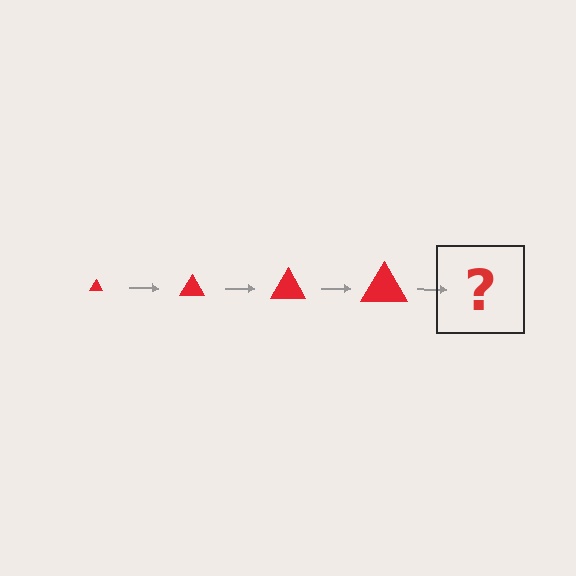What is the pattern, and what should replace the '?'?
The pattern is that the triangle gets progressively larger each step. The '?' should be a red triangle, larger than the previous one.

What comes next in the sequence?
The next element should be a red triangle, larger than the previous one.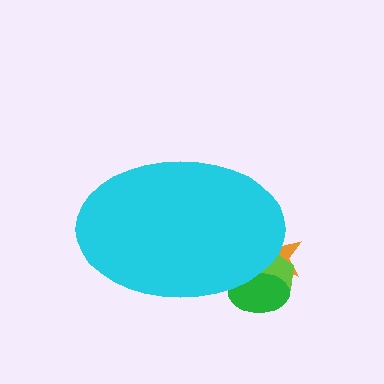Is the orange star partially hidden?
Yes, the orange star is partially hidden behind the cyan ellipse.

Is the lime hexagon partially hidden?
Yes, the lime hexagon is partially hidden behind the cyan ellipse.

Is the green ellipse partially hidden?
Yes, the green ellipse is partially hidden behind the cyan ellipse.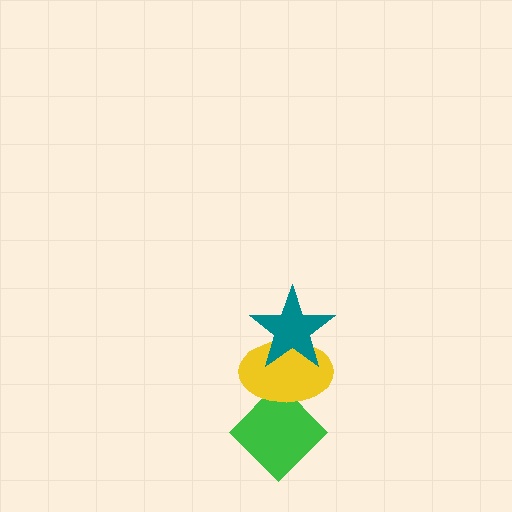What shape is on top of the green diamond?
The yellow ellipse is on top of the green diamond.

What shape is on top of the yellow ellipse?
The teal star is on top of the yellow ellipse.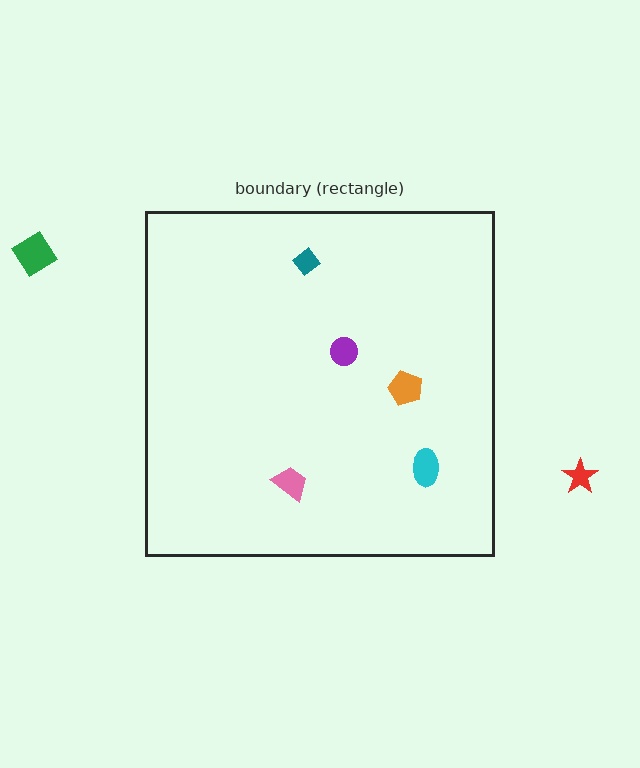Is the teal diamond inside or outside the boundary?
Inside.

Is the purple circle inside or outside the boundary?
Inside.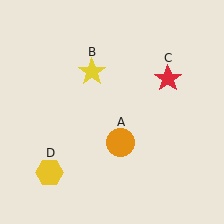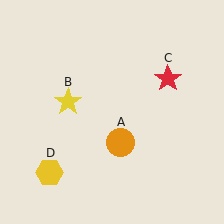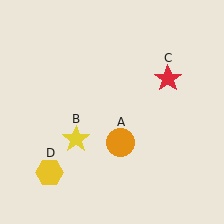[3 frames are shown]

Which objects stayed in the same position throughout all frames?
Orange circle (object A) and red star (object C) and yellow hexagon (object D) remained stationary.